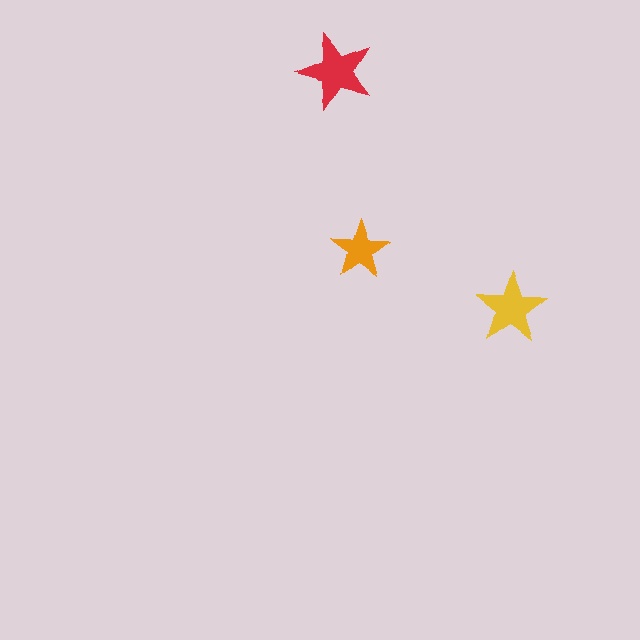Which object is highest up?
The red star is topmost.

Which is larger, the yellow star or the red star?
The red one.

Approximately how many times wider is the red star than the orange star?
About 1.5 times wider.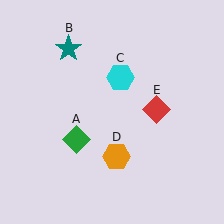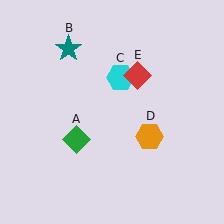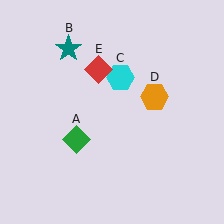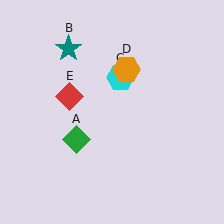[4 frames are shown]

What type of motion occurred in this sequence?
The orange hexagon (object D), red diamond (object E) rotated counterclockwise around the center of the scene.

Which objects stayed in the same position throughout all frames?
Green diamond (object A) and teal star (object B) and cyan hexagon (object C) remained stationary.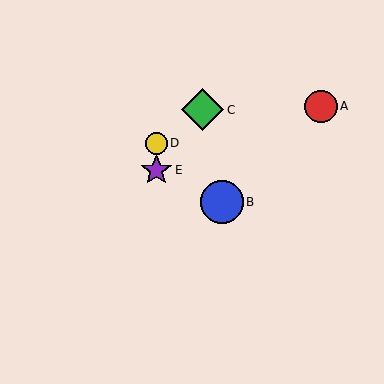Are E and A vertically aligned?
No, E is at x≈156 and A is at x≈321.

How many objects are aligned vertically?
2 objects (D, E) are aligned vertically.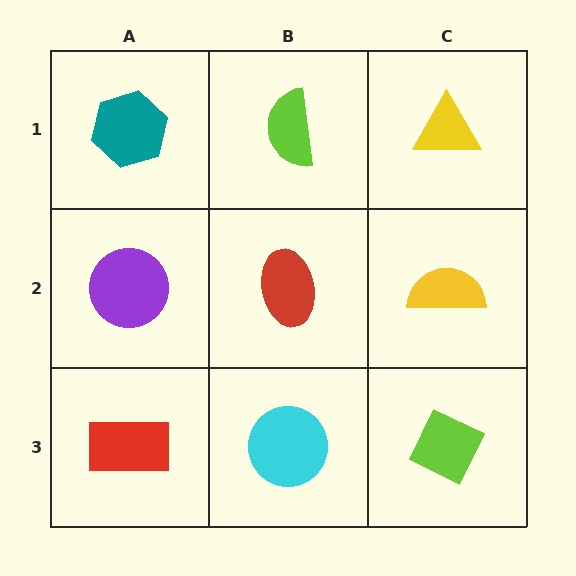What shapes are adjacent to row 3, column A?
A purple circle (row 2, column A), a cyan circle (row 3, column B).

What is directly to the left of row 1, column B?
A teal hexagon.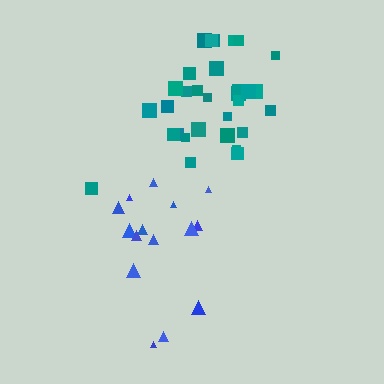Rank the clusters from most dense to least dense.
teal, blue.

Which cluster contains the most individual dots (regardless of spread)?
Teal (31).